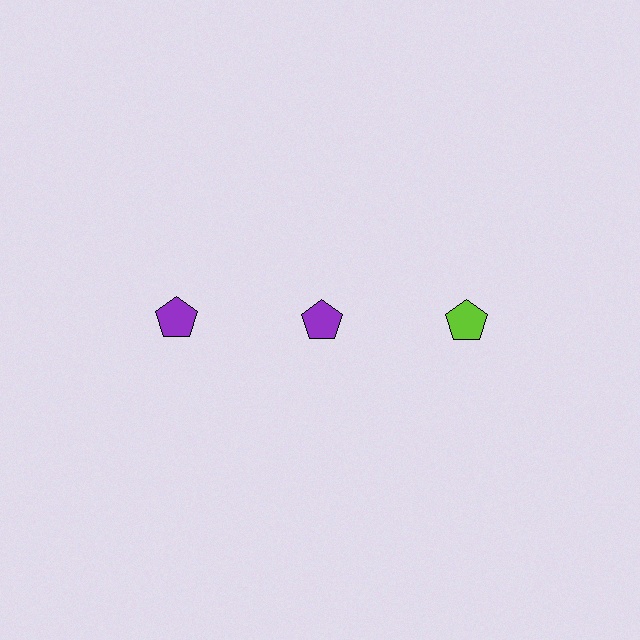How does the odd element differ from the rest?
It has a different color: lime instead of purple.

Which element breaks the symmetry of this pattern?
The lime pentagon in the top row, center column breaks the symmetry. All other shapes are purple pentagons.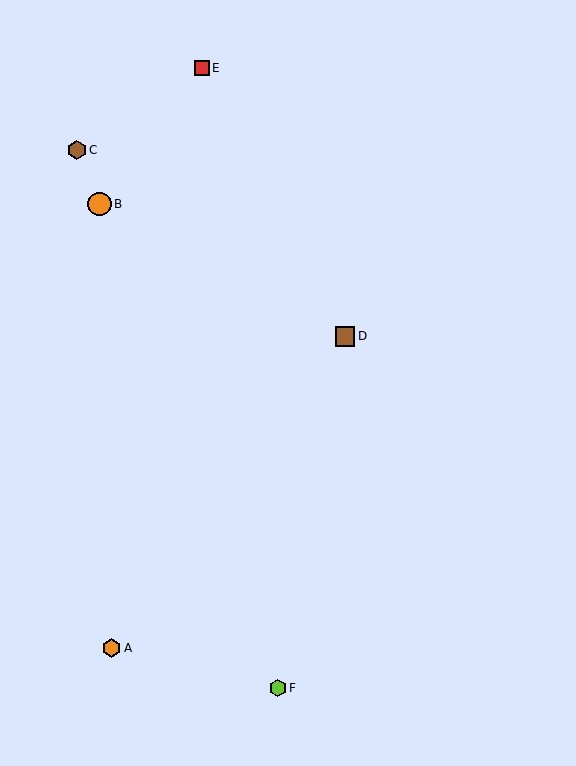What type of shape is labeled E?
Shape E is a red square.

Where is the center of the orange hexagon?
The center of the orange hexagon is at (112, 648).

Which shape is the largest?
The orange circle (labeled B) is the largest.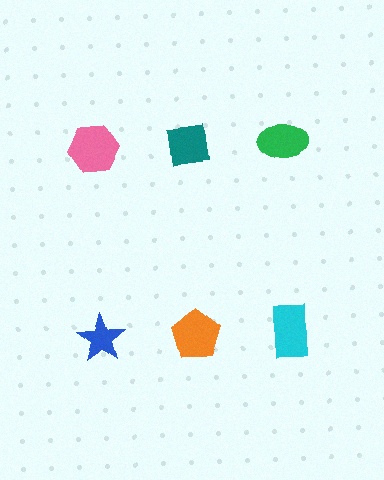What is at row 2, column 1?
A blue star.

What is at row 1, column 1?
A pink hexagon.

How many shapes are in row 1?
3 shapes.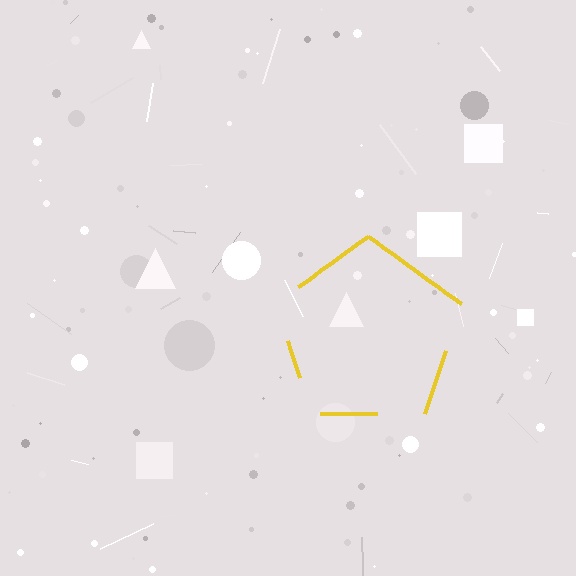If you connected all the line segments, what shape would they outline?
They would outline a pentagon.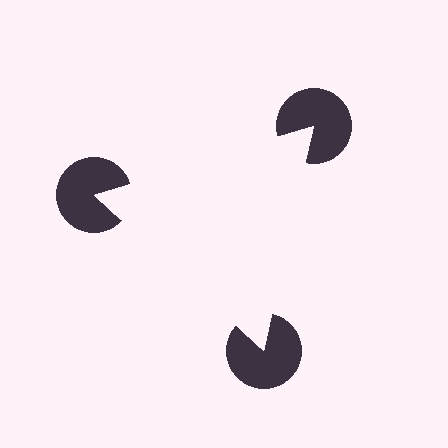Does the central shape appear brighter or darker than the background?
It typically appears slightly brighter than the background, even though no actual brightness change is drawn.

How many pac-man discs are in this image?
There are 3 — one at each vertex of the illusory triangle.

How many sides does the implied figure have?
3 sides.